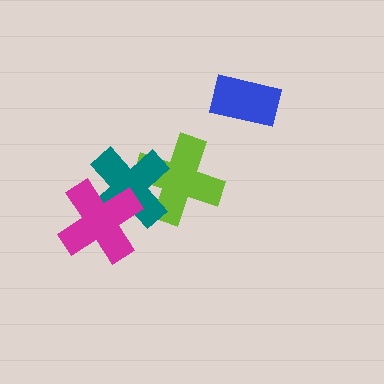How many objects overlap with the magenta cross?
1 object overlaps with the magenta cross.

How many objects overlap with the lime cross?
1 object overlaps with the lime cross.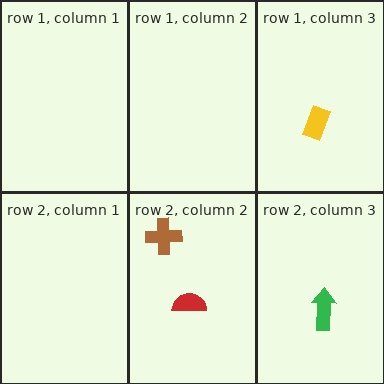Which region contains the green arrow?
The row 2, column 3 region.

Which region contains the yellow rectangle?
The row 1, column 3 region.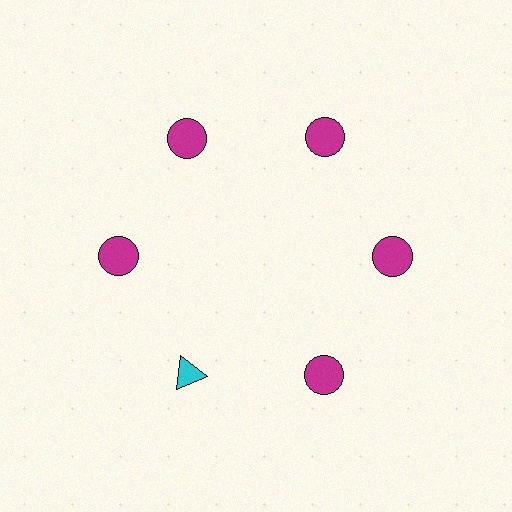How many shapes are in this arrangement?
There are 6 shapes arranged in a ring pattern.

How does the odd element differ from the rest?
It differs in both color (cyan instead of magenta) and shape (triangle instead of circle).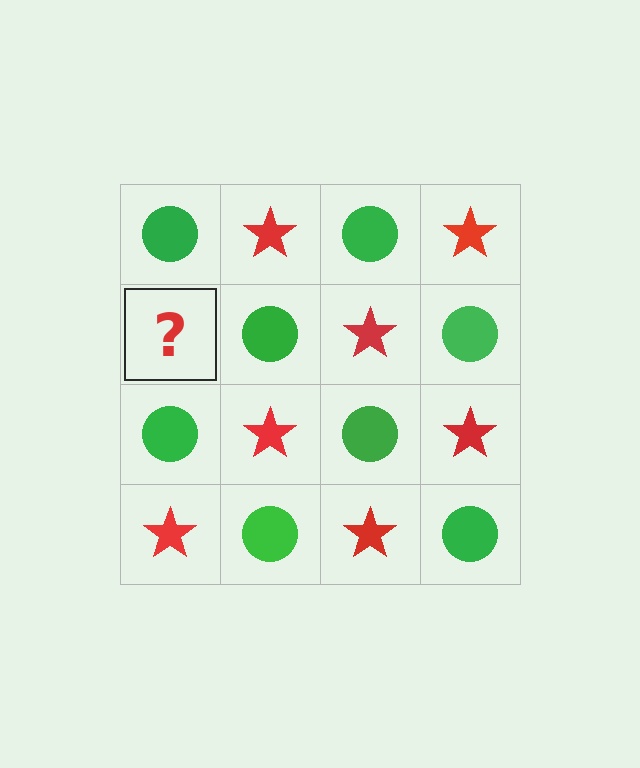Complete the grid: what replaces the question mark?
The question mark should be replaced with a red star.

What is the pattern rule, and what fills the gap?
The rule is that it alternates green circle and red star in a checkerboard pattern. The gap should be filled with a red star.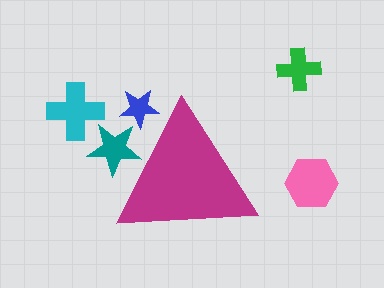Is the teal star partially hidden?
Yes, the teal star is partially hidden behind the magenta triangle.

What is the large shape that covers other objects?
A magenta triangle.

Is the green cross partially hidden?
No, the green cross is fully visible.